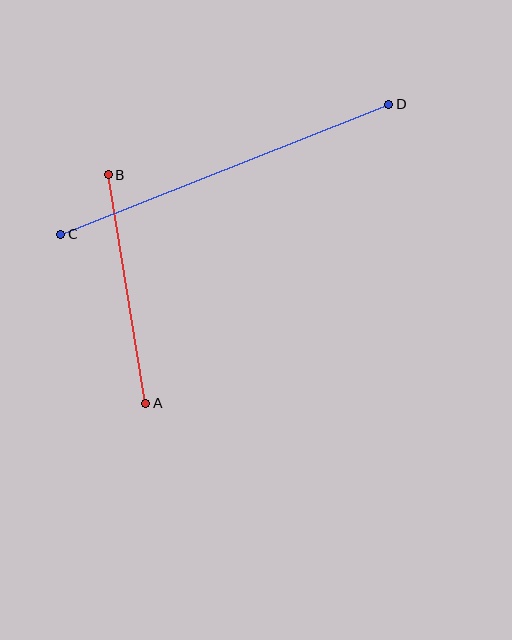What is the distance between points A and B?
The distance is approximately 232 pixels.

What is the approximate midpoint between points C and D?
The midpoint is at approximately (225, 169) pixels.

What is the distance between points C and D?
The distance is approximately 353 pixels.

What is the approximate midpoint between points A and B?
The midpoint is at approximately (127, 289) pixels.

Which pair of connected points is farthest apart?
Points C and D are farthest apart.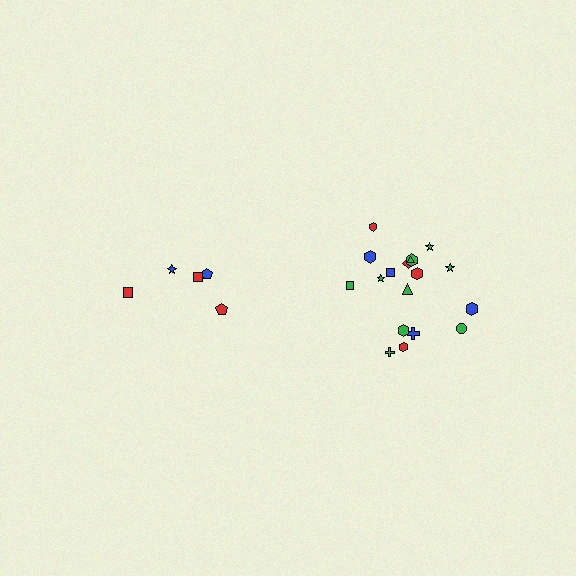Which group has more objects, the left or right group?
The right group.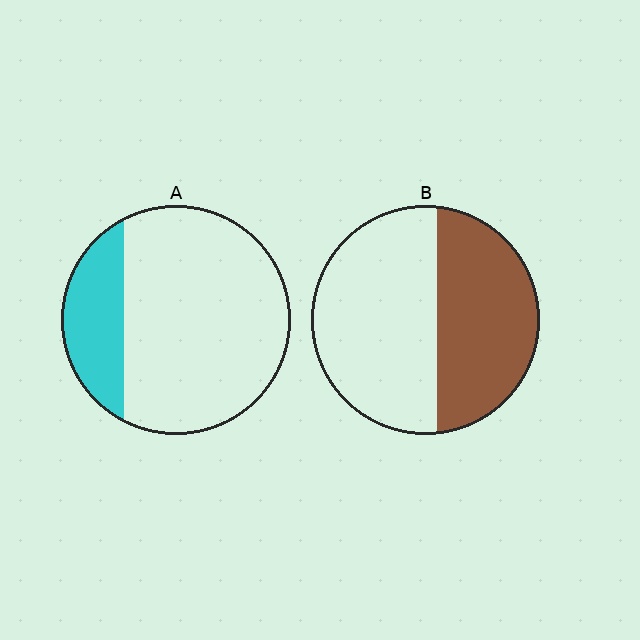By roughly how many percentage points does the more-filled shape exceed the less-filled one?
By roughly 20 percentage points (B over A).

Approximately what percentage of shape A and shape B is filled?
A is approximately 20% and B is approximately 45%.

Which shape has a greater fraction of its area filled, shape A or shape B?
Shape B.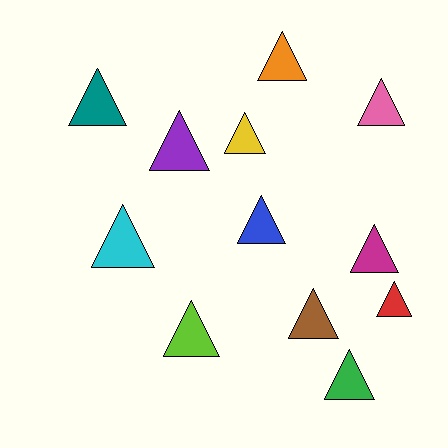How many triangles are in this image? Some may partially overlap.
There are 12 triangles.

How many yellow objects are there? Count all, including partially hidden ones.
There is 1 yellow object.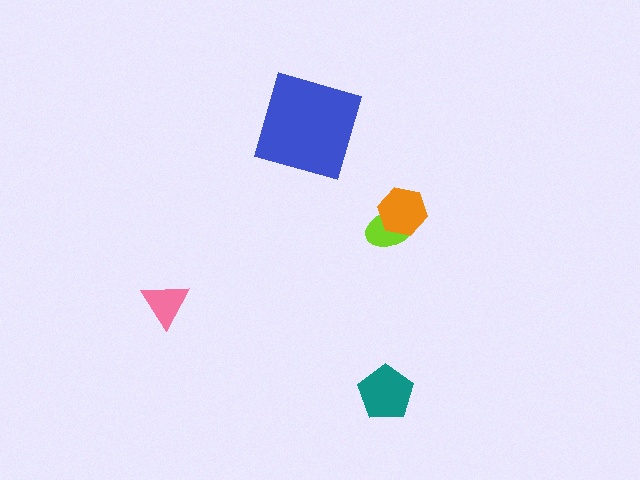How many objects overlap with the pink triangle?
0 objects overlap with the pink triangle.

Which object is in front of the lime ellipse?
The orange hexagon is in front of the lime ellipse.